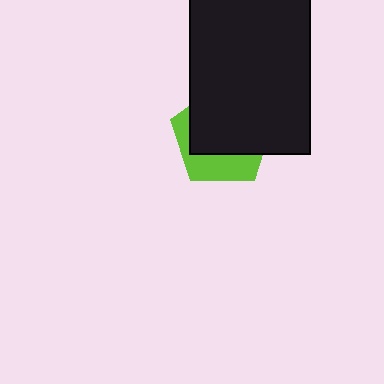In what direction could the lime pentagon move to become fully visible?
The lime pentagon could move toward the lower-left. That would shift it out from behind the black rectangle entirely.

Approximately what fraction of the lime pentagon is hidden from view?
Roughly 65% of the lime pentagon is hidden behind the black rectangle.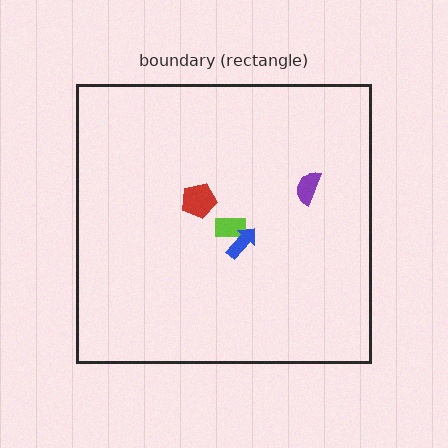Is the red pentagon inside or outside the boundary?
Inside.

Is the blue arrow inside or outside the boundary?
Inside.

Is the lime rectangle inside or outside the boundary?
Inside.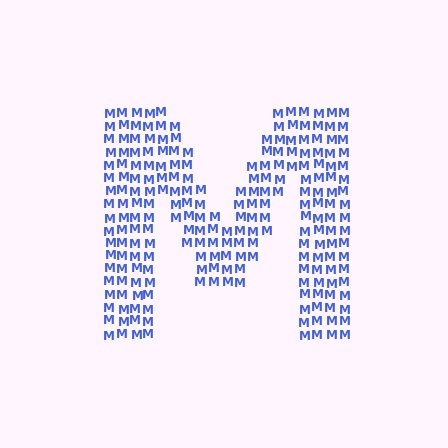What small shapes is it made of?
It is made of small letter M's.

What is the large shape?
The large shape is the letter M.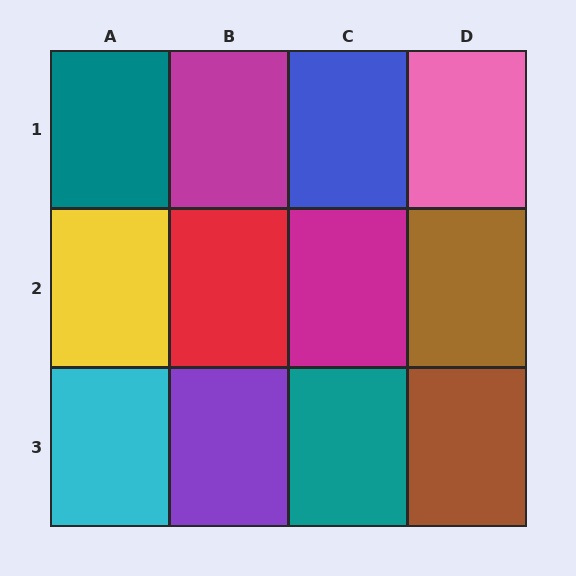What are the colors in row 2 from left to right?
Yellow, red, magenta, brown.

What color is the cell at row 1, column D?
Pink.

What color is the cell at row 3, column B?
Purple.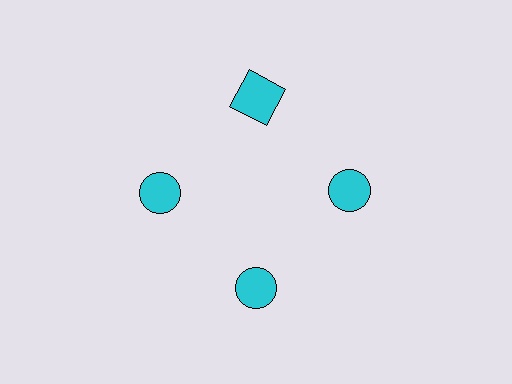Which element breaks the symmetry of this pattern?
The cyan square at roughly the 12 o'clock position breaks the symmetry. All other shapes are cyan circles.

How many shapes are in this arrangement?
There are 4 shapes arranged in a ring pattern.